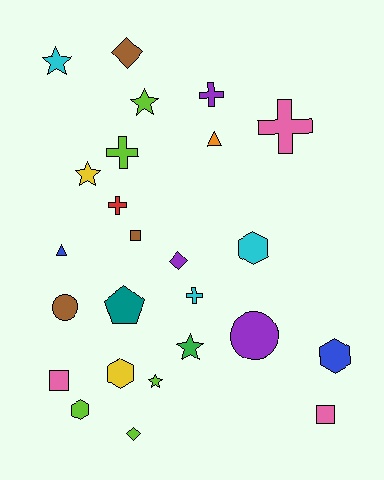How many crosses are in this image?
There are 5 crosses.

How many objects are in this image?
There are 25 objects.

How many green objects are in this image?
There is 1 green object.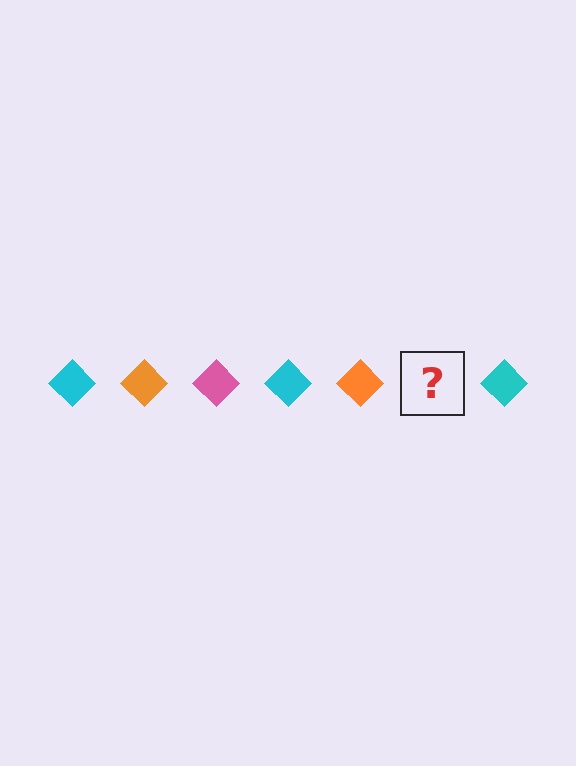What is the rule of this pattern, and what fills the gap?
The rule is that the pattern cycles through cyan, orange, pink diamonds. The gap should be filled with a pink diamond.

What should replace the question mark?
The question mark should be replaced with a pink diamond.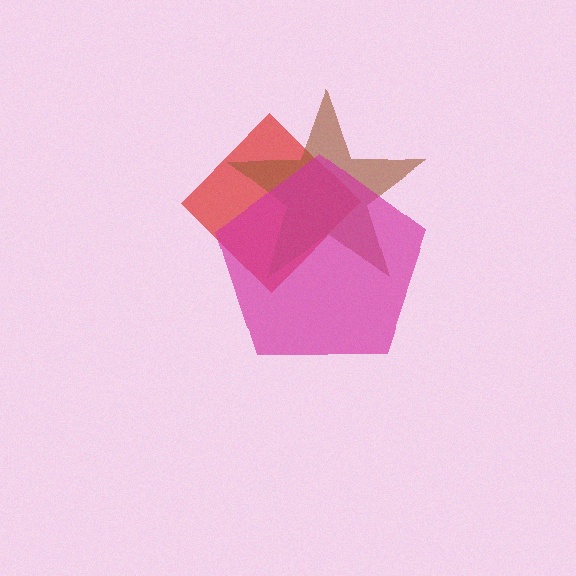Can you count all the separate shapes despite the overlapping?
Yes, there are 3 separate shapes.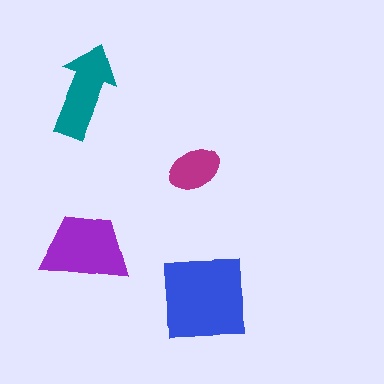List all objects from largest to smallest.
The blue square, the purple trapezoid, the teal arrow, the magenta ellipse.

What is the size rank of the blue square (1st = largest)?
1st.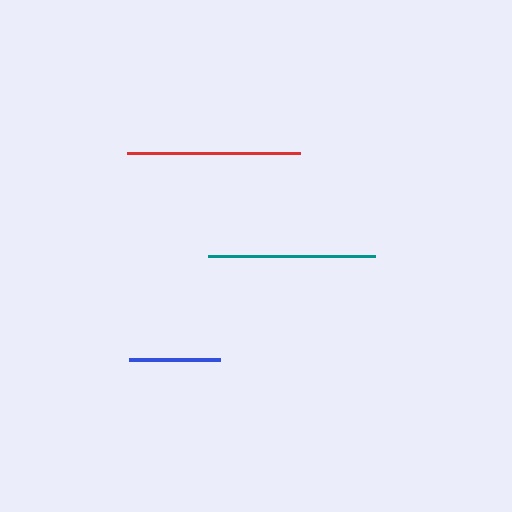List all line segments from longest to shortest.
From longest to shortest: red, teal, blue.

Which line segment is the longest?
The red line is the longest at approximately 172 pixels.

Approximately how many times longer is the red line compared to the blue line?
The red line is approximately 1.9 times the length of the blue line.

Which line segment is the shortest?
The blue line is the shortest at approximately 92 pixels.